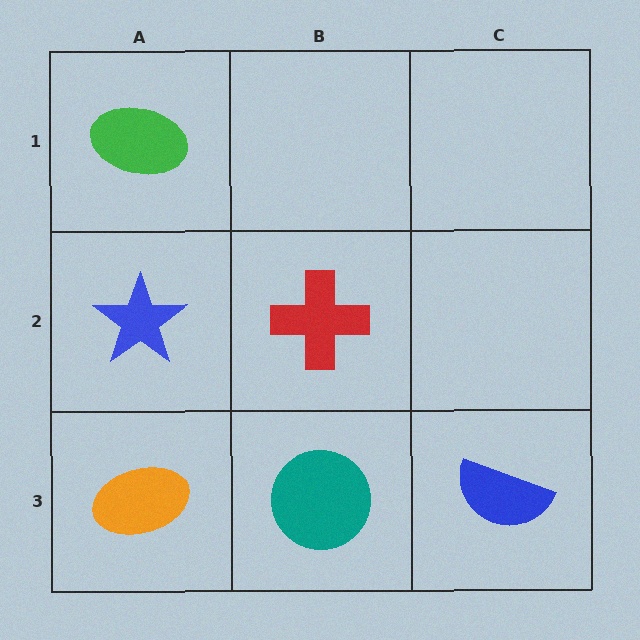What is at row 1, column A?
A green ellipse.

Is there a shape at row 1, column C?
No, that cell is empty.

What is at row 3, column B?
A teal circle.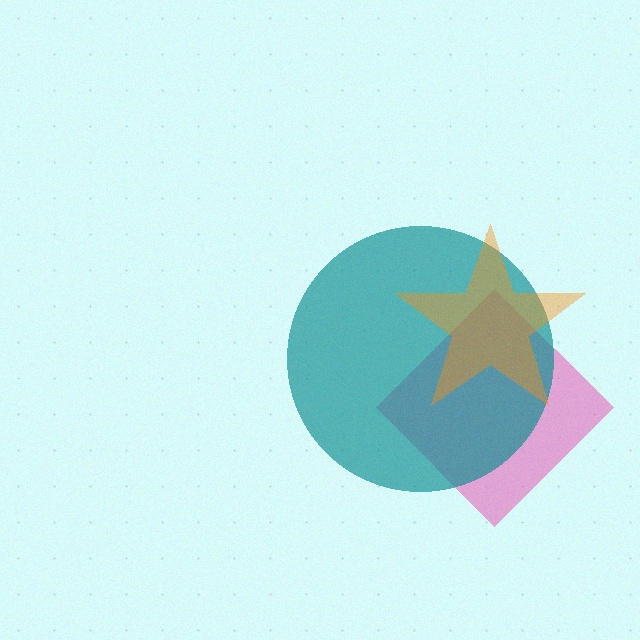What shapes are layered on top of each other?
The layered shapes are: a pink diamond, a teal circle, an orange star.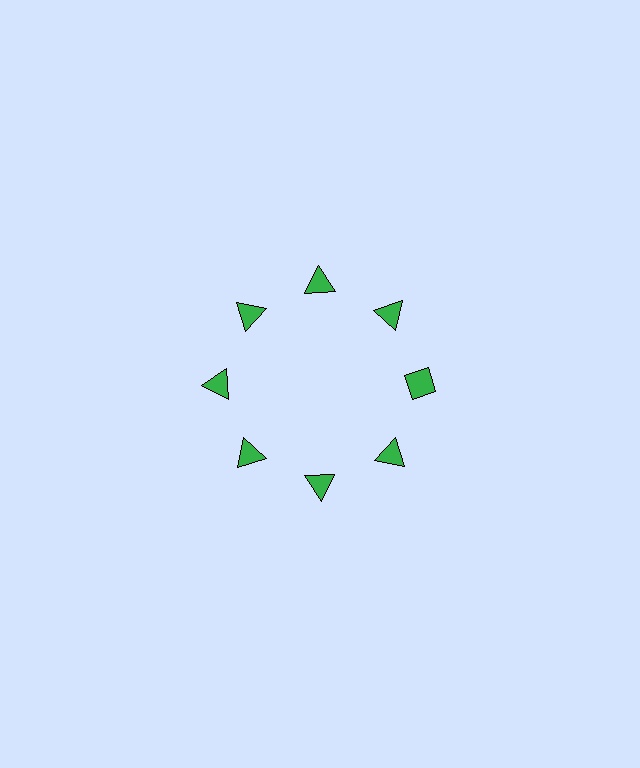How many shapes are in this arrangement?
There are 8 shapes arranged in a ring pattern.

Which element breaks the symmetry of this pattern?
The green diamond at roughly the 3 o'clock position breaks the symmetry. All other shapes are green triangles.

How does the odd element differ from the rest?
It has a different shape: diamond instead of triangle.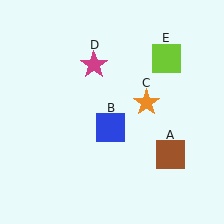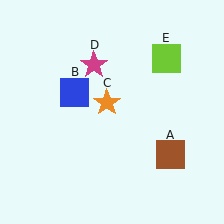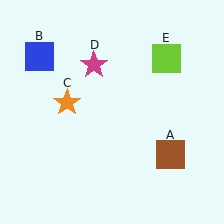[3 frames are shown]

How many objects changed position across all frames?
2 objects changed position: blue square (object B), orange star (object C).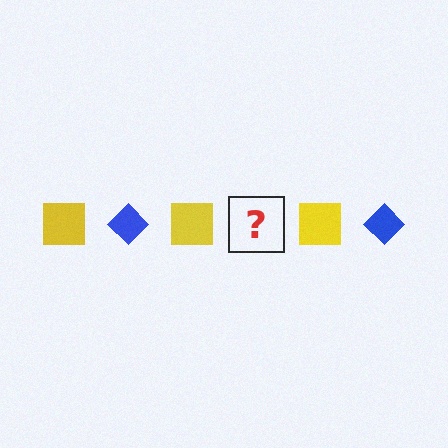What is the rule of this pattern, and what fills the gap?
The rule is that the pattern alternates between yellow square and blue diamond. The gap should be filled with a blue diamond.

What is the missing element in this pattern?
The missing element is a blue diamond.